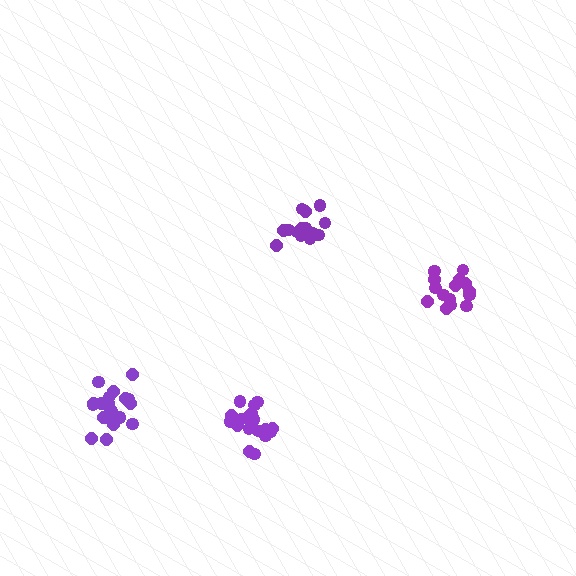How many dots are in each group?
Group 1: 16 dots, Group 2: 20 dots, Group 3: 19 dots, Group 4: 17 dots (72 total).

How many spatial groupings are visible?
There are 4 spatial groupings.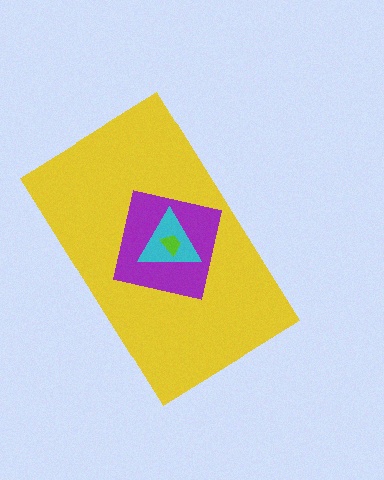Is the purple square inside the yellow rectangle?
Yes.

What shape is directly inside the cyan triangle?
The lime trapezoid.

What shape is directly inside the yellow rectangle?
The purple square.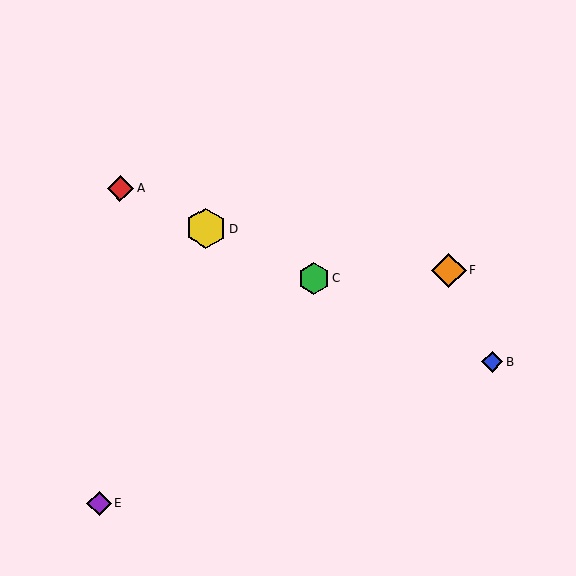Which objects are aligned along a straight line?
Objects A, B, C, D are aligned along a straight line.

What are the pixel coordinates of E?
Object E is at (99, 503).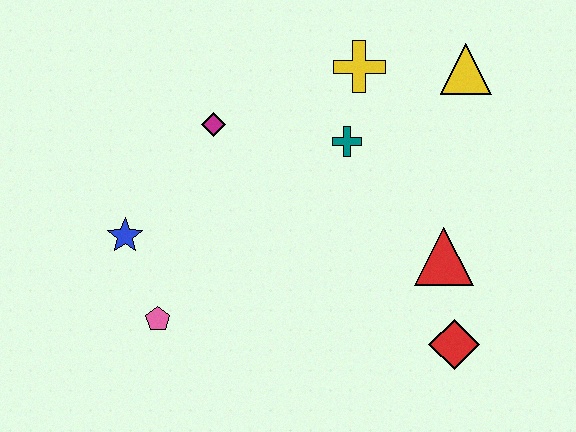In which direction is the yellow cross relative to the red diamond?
The yellow cross is above the red diamond.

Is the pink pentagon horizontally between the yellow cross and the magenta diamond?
No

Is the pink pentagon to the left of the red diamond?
Yes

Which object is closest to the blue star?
The pink pentagon is closest to the blue star.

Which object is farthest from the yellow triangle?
The pink pentagon is farthest from the yellow triangle.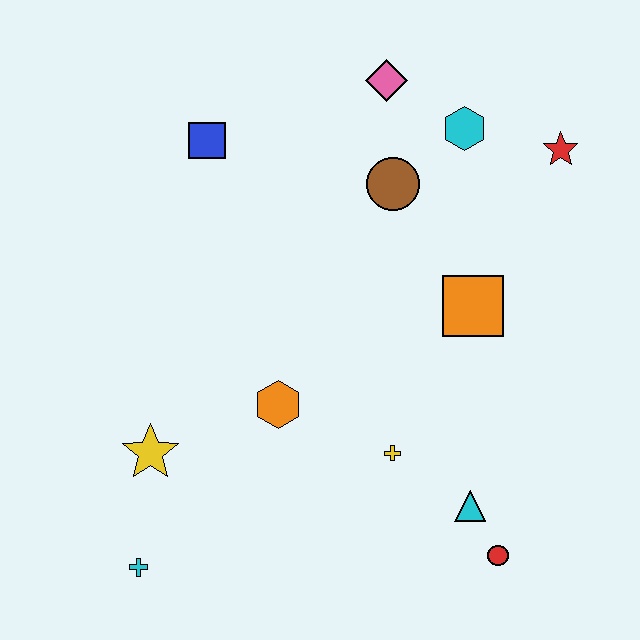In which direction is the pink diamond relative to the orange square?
The pink diamond is above the orange square.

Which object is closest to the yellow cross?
The cyan triangle is closest to the yellow cross.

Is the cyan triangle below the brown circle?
Yes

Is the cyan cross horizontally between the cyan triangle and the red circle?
No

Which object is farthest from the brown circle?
The cyan cross is farthest from the brown circle.